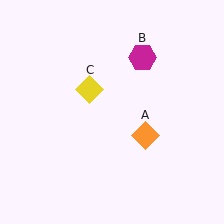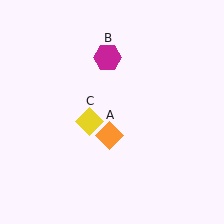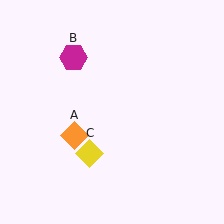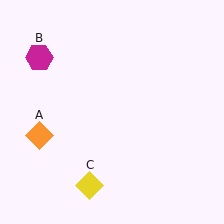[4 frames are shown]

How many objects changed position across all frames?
3 objects changed position: orange diamond (object A), magenta hexagon (object B), yellow diamond (object C).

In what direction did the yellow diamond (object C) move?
The yellow diamond (object C) moved down.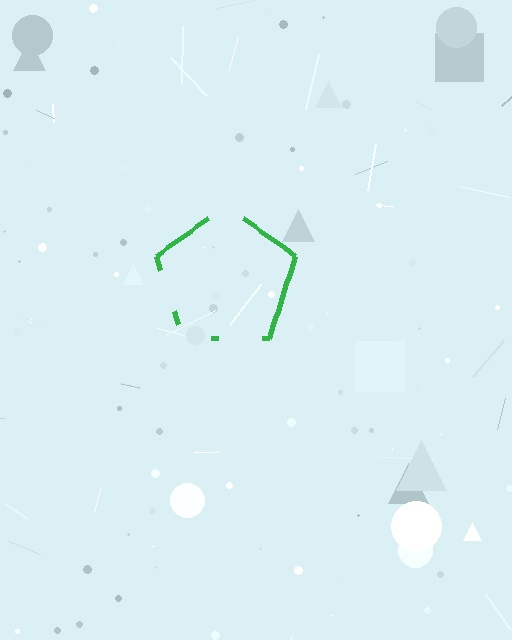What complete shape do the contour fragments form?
The contour fragments form a pentagon.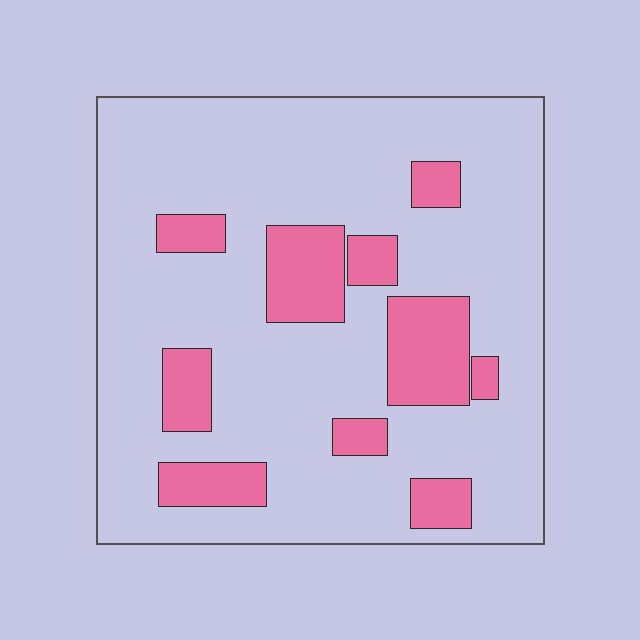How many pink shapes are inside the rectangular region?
10.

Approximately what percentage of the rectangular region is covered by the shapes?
Approximately 20%.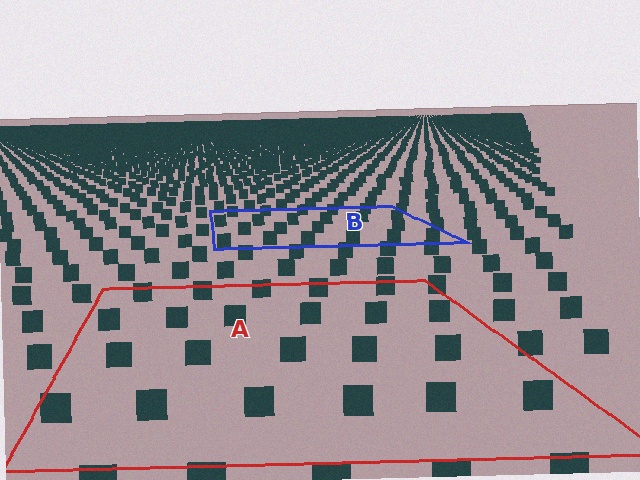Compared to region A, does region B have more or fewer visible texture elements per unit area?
Region B has more texture elements per unit area — they are packed more densely because it is farther away.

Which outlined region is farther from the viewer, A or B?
Region B is farther from the viewer — the texture elements inside it appear smaller and more densely packed.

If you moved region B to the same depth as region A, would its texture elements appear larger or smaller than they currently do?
They would appear larger. At a closer depth, the same texture elements are projected at a bigger on-screen size.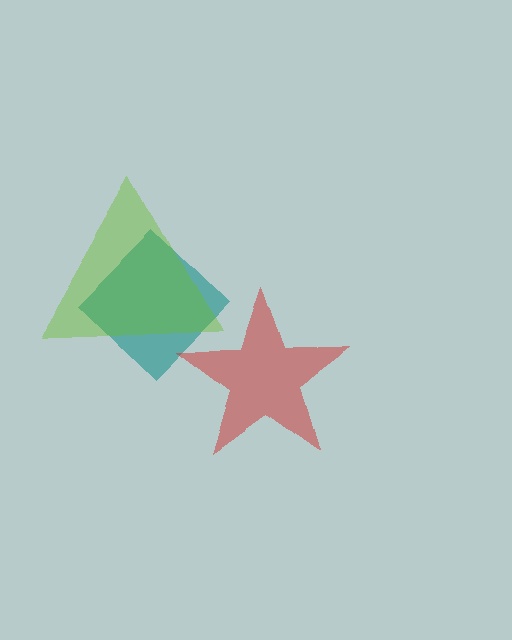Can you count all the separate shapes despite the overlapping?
Yes, there are 3 separate shapes.